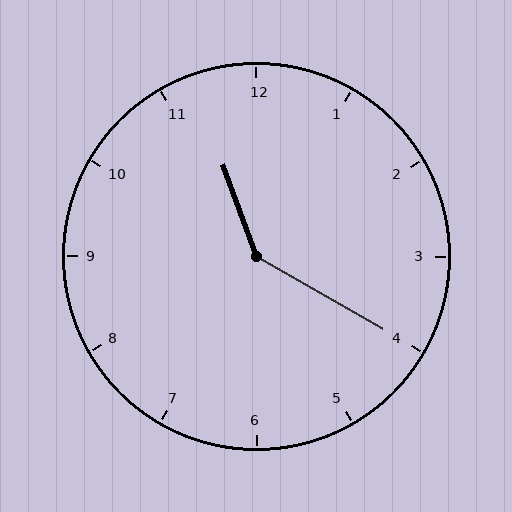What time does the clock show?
11:20.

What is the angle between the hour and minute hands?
Approximately 140 degrees.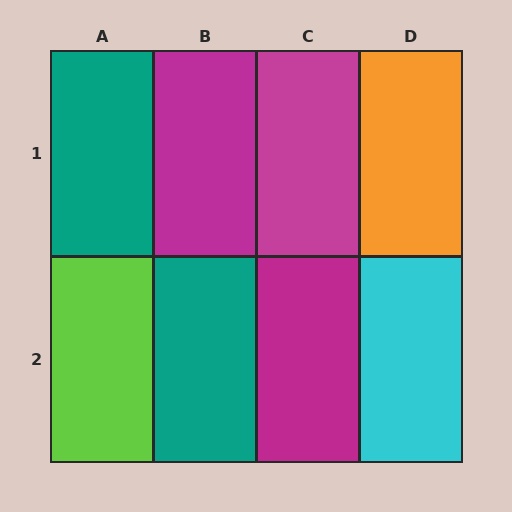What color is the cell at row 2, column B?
Teal.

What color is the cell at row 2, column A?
Lime.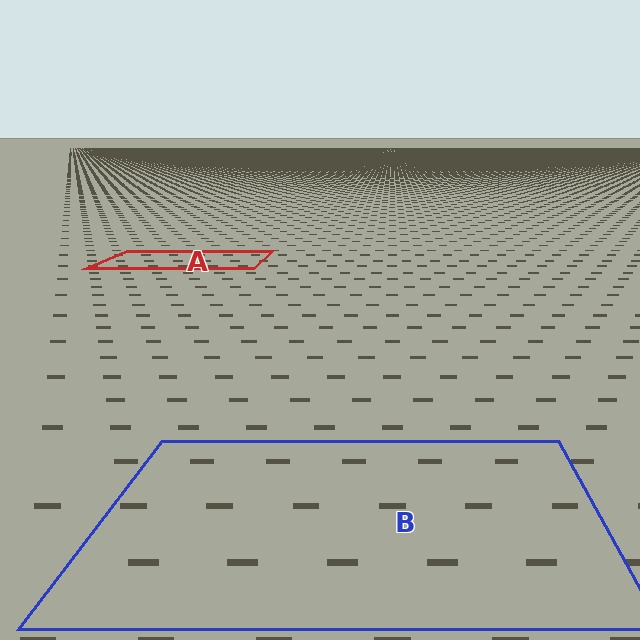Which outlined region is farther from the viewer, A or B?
Region A is farther from the viewer — the texture elements inside it appear smaller and more densely packed.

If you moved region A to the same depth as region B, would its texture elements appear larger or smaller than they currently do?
They would appear larger. At a closer depth, the same texture elements are projected at a bigger on-screen size.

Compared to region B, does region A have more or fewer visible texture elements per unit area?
Region A has more texture elements per unit area — they are packed more densely because it is farther away.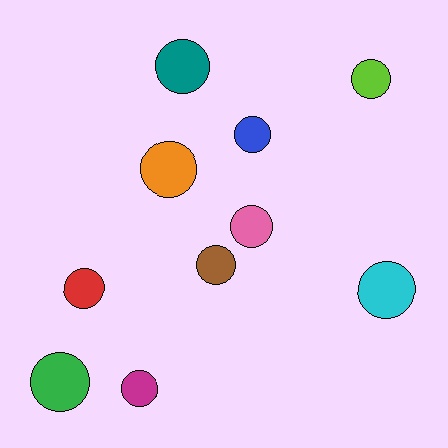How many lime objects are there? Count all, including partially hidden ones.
There is 1 lime object.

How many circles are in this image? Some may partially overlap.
There are 10 circles.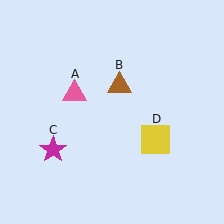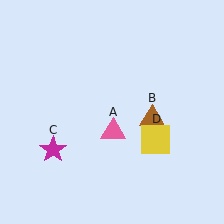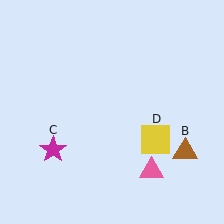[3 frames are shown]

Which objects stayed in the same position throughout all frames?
Magenta star (object C) and yellow square (object D) remained stationary.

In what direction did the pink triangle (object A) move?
The pink triangle (object A) moved down and to the right.